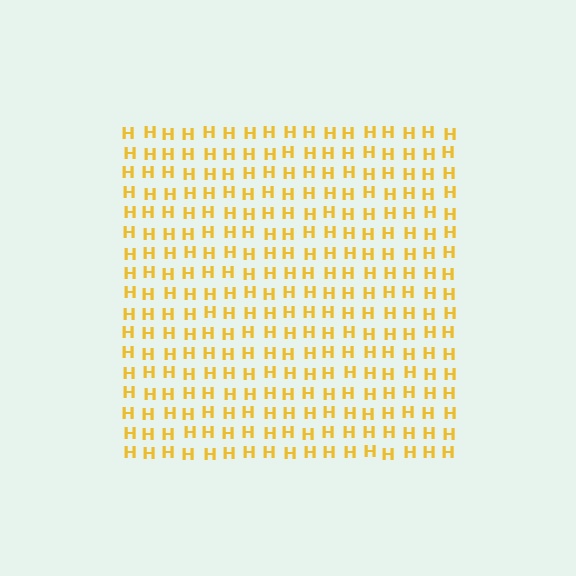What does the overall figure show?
The overall figure shows a square.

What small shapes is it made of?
It is made of small letter H's.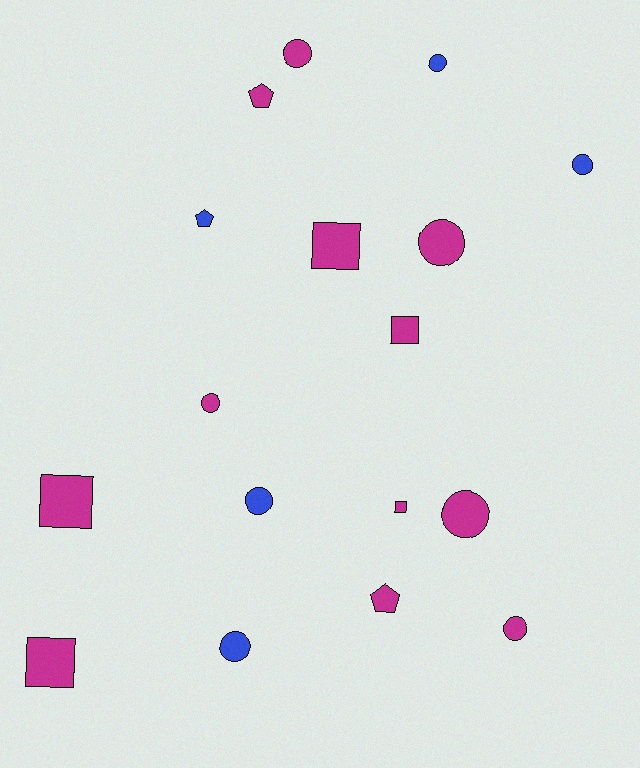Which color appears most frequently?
Magenta, with 12 objects.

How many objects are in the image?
There are 17 objects.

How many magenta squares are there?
There are 5 magenta squares.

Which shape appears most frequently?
Circle, with 9 objects.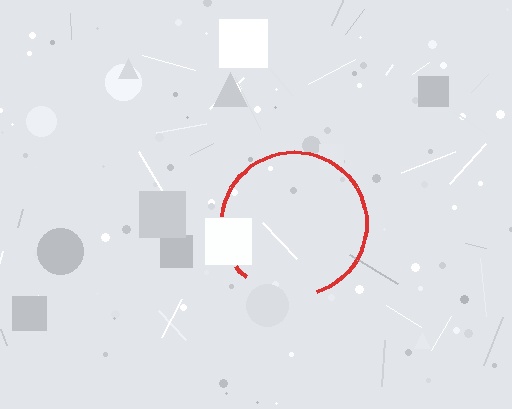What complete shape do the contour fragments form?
The contour fragments form a circle.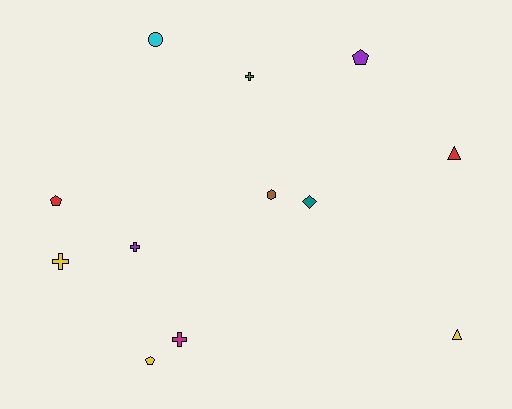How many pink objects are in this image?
There are no pink objects.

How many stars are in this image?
There are no stars.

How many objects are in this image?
There are 12 objects.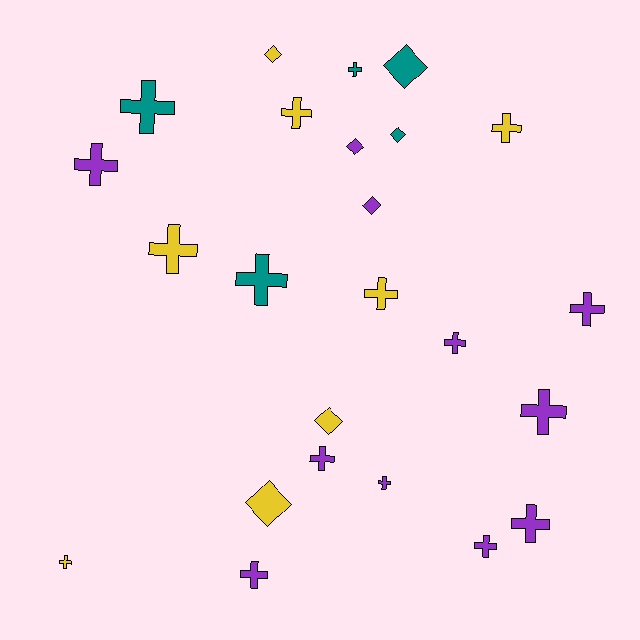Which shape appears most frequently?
Cross, with 17 objects.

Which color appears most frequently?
Purple, with 11 objects.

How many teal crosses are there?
There are 3 teal crosses.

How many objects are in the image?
There are 24 objects.